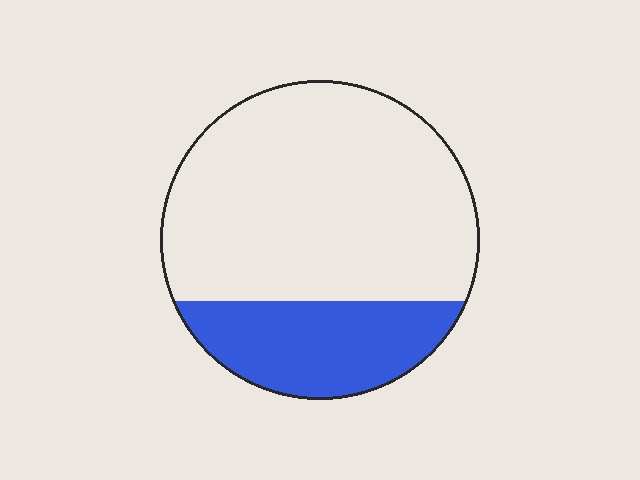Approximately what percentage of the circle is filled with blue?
Approximately 25%.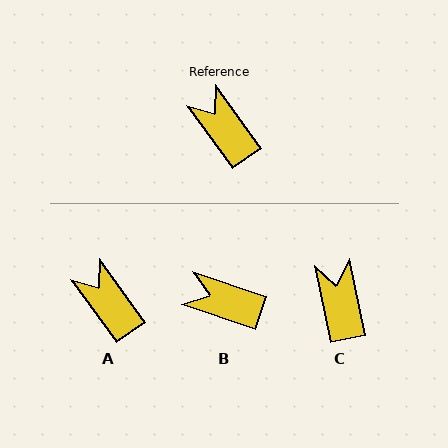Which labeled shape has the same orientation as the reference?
A.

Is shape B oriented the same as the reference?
No, it is off by about 36 degrees.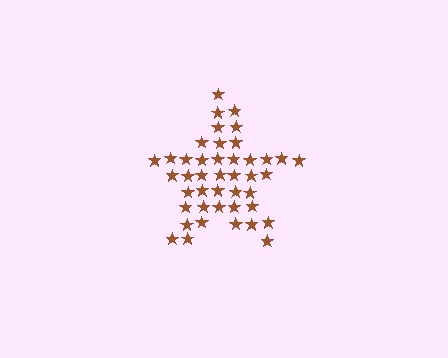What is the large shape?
The large shape is a star.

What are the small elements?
The small elements are stars.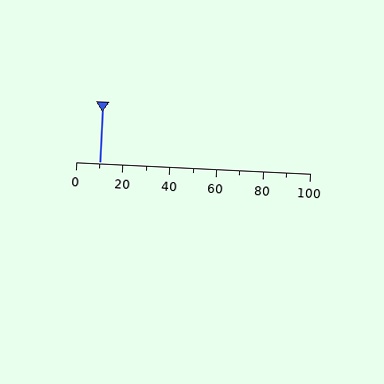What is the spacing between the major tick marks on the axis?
The major ticks are spaced 20 apart.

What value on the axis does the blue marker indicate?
The marker indicates approximately 10.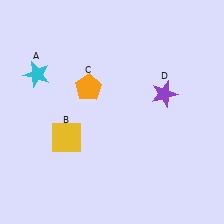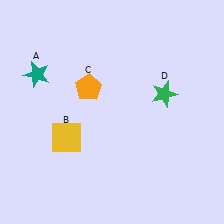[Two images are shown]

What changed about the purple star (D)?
In Image 1, D is purple. In Image 2, it changed to green.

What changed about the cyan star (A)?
In Image 1, A is cyan. In Image 2, it changed to teal.